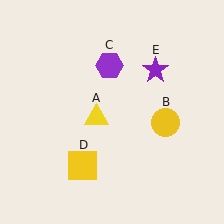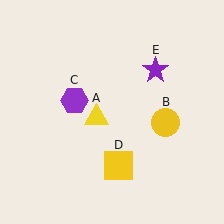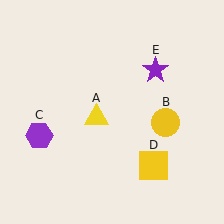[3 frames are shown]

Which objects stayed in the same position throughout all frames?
Yellow triangle (object A) and yellow circle (object B) and purple star (object E) remained stationary.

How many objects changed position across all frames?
2 objects changed position: purple hexagon (object C), yellow square (object D).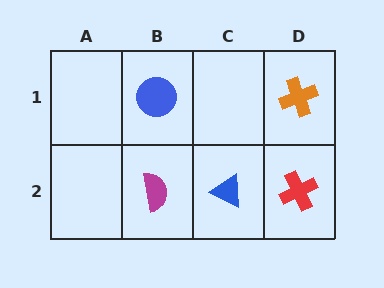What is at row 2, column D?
A red cross.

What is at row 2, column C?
A blue triangle.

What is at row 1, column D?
An orange cross.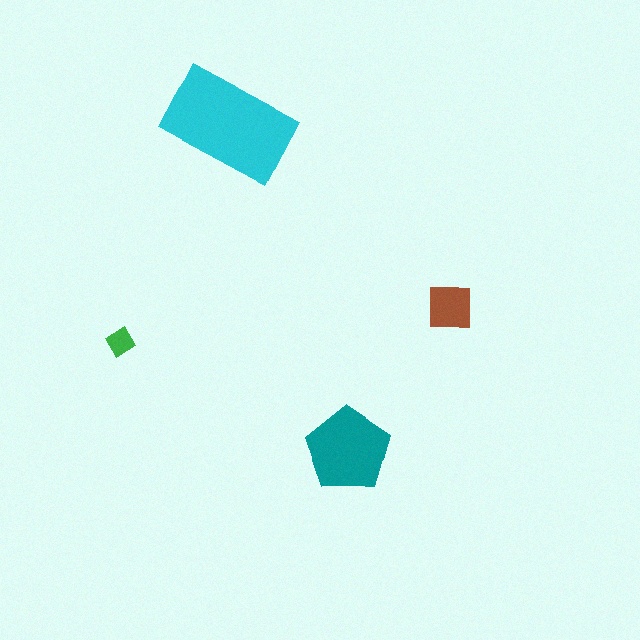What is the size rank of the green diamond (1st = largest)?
4th.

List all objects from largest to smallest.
The cyan rectangle, the teal pentagon, the brown square, the green diamond.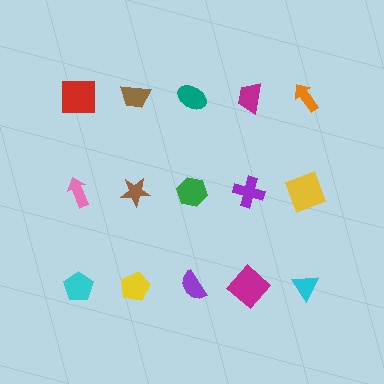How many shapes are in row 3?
5 shapes.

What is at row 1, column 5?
An orange arrow.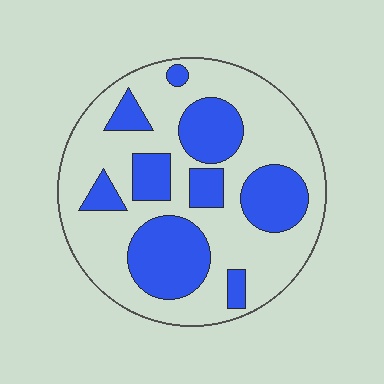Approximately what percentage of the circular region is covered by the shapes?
Approximately 35%.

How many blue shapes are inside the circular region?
9.